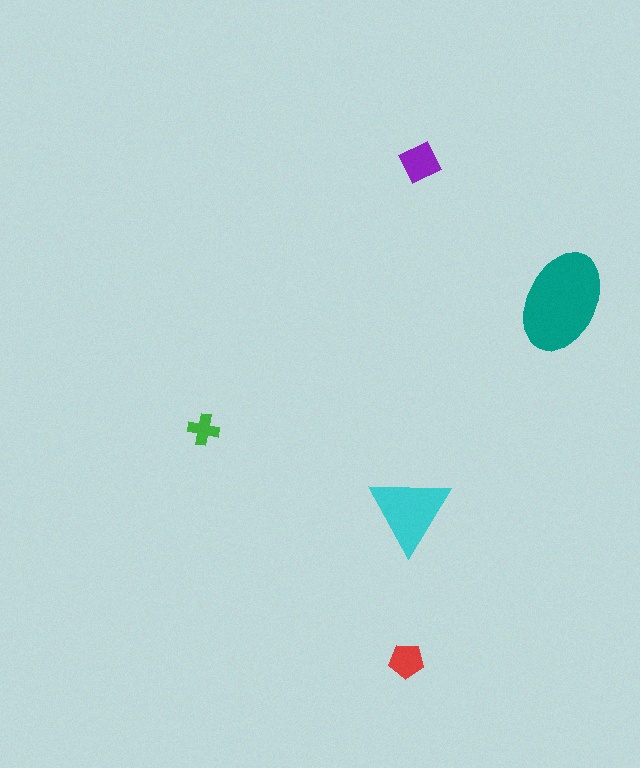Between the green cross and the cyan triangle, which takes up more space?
The cyan triangle.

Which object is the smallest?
The green cross.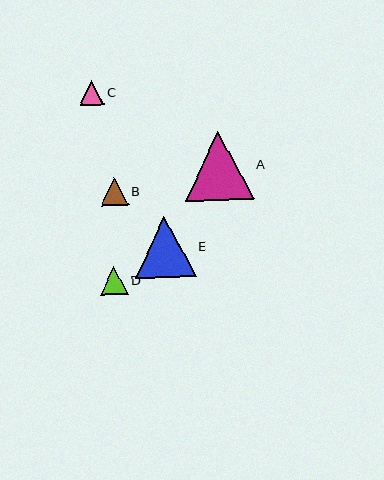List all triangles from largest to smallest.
From largest to smallest: A, E, B, D, C.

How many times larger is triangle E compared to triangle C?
Triangle E is approximately 2.5 times the size of triangle C.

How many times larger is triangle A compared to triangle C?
Triangle A is approximately 2.8 times the size of triangle C.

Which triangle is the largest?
Triangle A is the largest with a size of approximately 69 pixels.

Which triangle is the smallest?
Triangle C is the smallest with a size of approximately 25 pixels.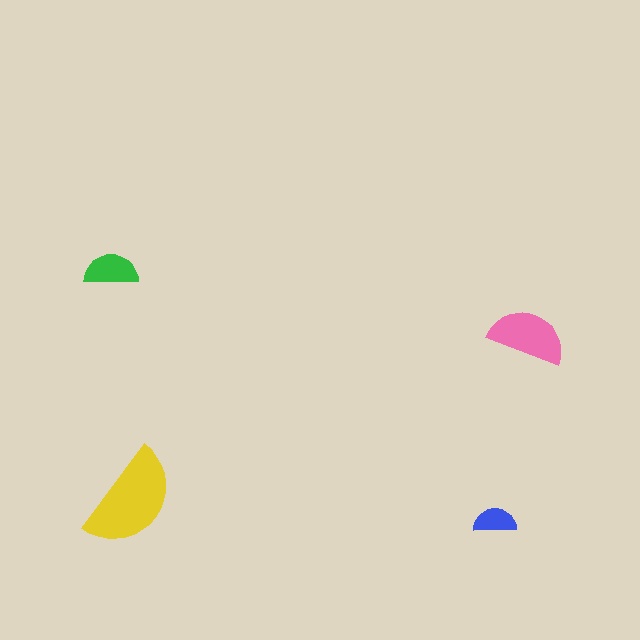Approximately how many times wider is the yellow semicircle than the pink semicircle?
About 1.5 times wider.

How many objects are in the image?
There are 4 objects in the image.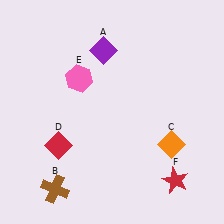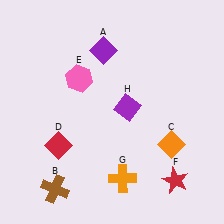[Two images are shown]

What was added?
An orange cross (G), a purple diamond (H) were added in Image 2.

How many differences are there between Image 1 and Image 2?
There are 2 differences between the two images.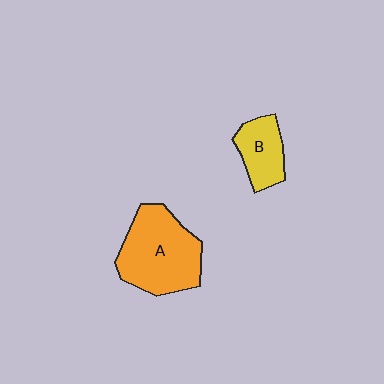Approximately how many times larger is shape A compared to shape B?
Approximately 2.1 times.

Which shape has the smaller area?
Shape B (yellow).